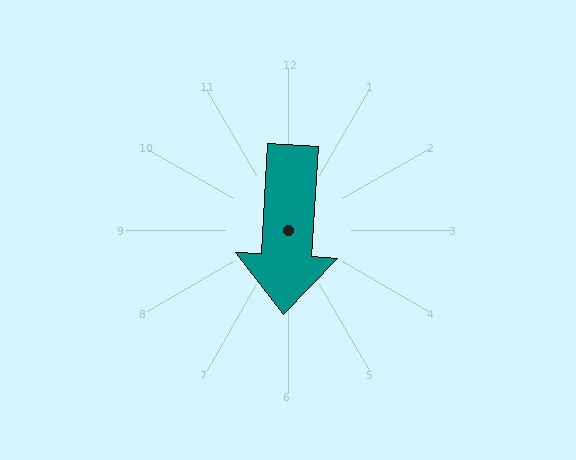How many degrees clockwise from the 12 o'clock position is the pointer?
Approximately 183 degrees.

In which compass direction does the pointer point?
South.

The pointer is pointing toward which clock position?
Roughly 6 o'clock.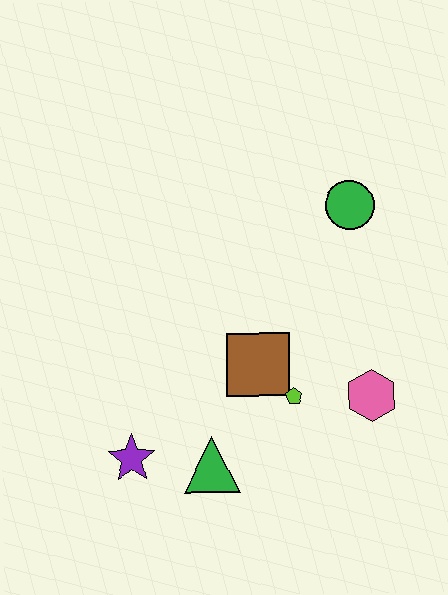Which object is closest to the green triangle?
The purple star is closest to the green triangle.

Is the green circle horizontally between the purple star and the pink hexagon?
Yes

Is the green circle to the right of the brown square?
Yes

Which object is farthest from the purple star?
The green circle is farthest from the purple star.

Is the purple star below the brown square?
Yes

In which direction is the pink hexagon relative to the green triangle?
The pink hexagon is to the right of the green triangle.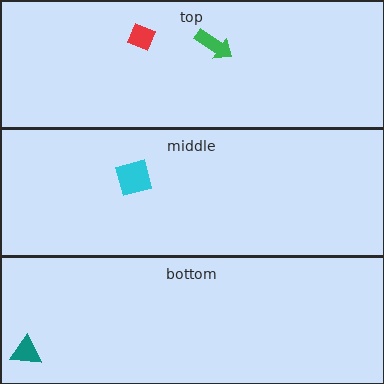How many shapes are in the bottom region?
1.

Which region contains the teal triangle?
The bottom region.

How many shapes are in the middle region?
1.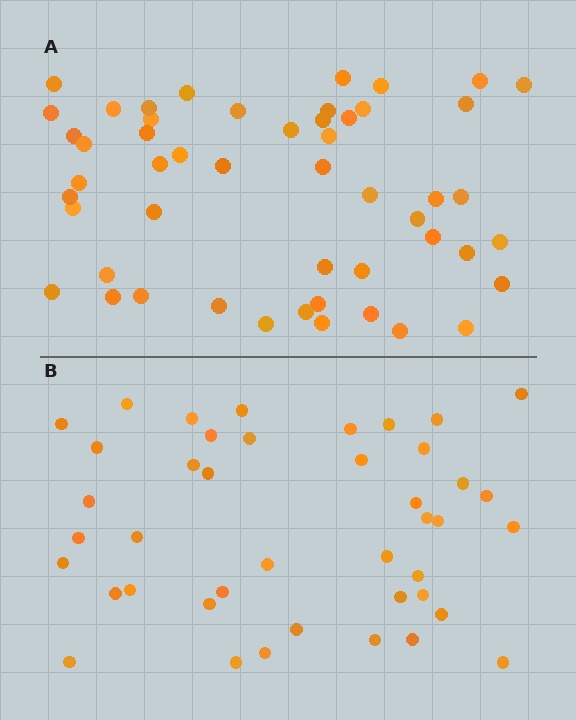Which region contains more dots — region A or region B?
Region A (the top region) has more dots.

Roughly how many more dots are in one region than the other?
Region A has roughly 8 or so more dots than region B.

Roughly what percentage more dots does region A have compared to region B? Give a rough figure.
About 20% more.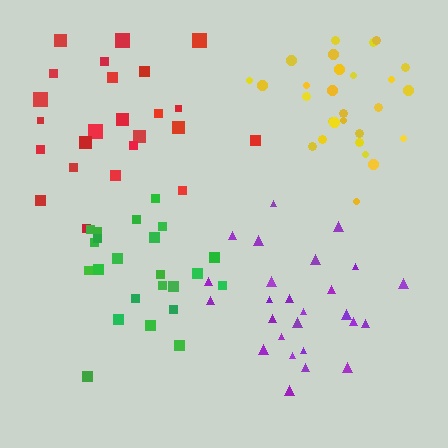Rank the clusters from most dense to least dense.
green, yellow, red, purple.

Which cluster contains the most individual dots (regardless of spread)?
Yellow (28).